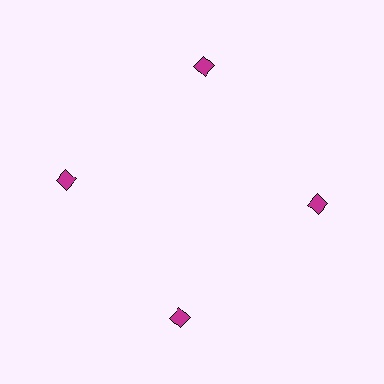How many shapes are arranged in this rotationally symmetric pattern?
There are 4 shapes, arranged in 4 groups of 1.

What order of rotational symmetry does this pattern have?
This pattern has 4-fold rotational symmetry.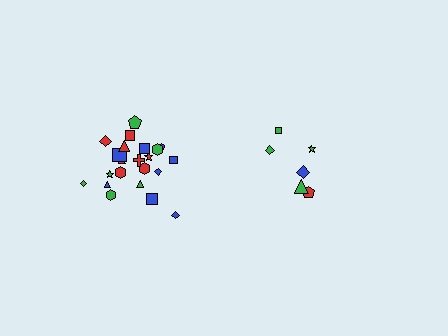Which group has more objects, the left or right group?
The left group.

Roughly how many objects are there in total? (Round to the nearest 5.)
Roughly 30 objects in total.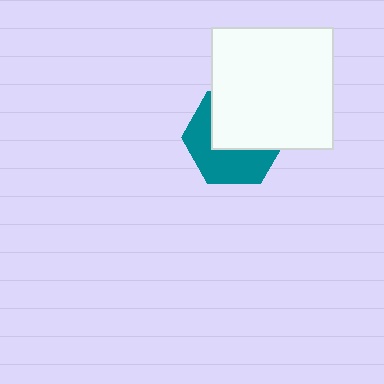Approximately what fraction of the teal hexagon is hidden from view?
Roughly 51% of the teal hexagon is hidden behind the white square.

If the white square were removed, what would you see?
You would see the complete teal hexagon.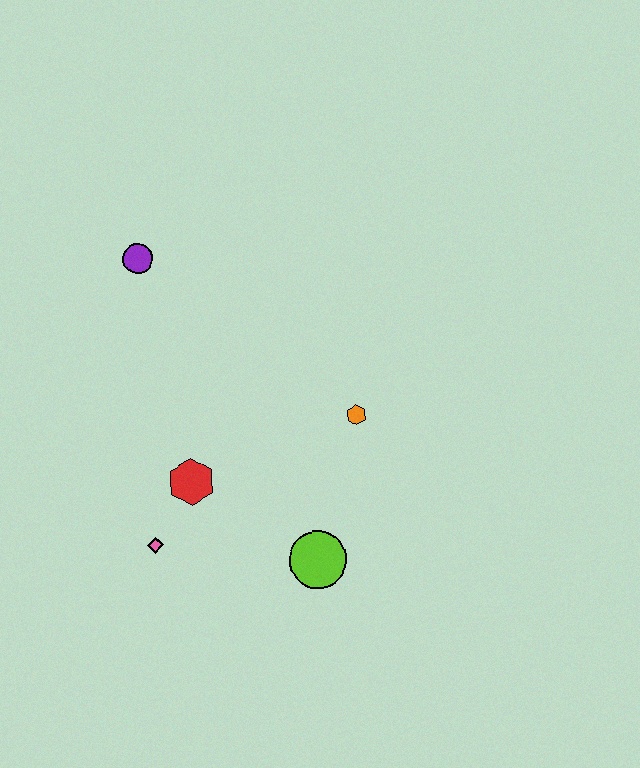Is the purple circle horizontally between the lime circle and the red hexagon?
No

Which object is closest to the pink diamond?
The red hexagon is closest to the pink diamond.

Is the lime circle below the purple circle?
Yes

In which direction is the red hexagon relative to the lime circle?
The red hexagon is to the left of the lime circle.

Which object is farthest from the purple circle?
The lime circle is farthest from the purple circle.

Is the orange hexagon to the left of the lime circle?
No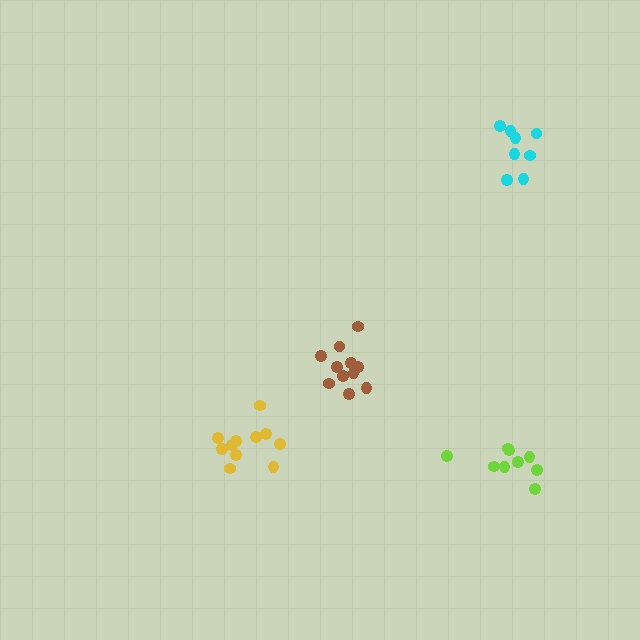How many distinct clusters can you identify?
There are 4 distinct clusters.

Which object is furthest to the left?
The yellow cluster is leftmost.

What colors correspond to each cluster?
The clusters are colored: yellow, brown, lime, cyan.